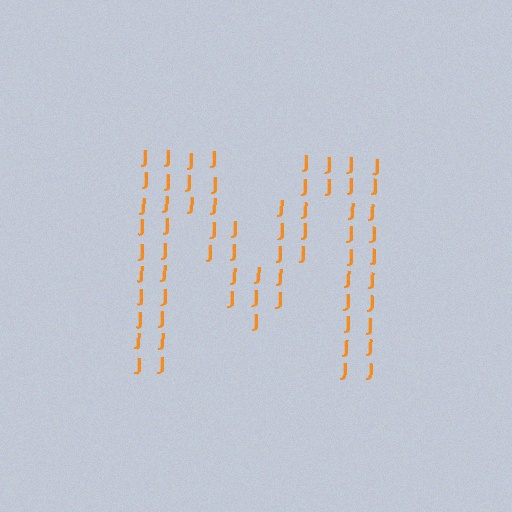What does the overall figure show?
The overall figure shows the letter M.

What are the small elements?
The small elements are letter J's.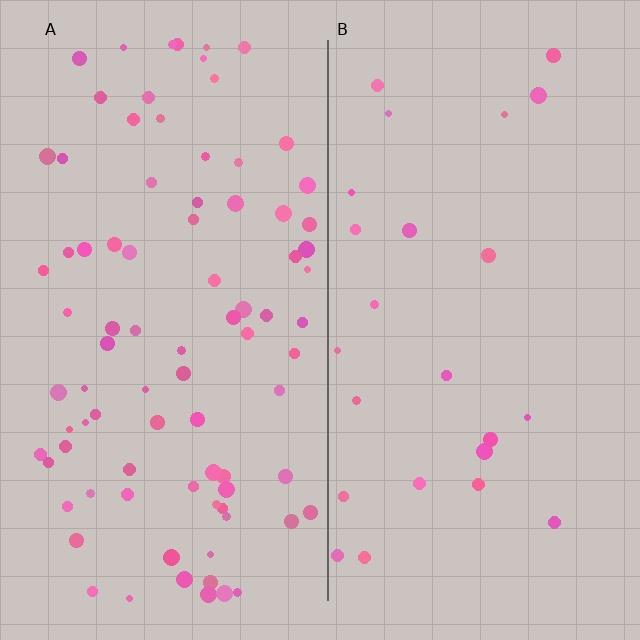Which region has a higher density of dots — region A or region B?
A (the left).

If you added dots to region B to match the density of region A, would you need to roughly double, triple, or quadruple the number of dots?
Approximately triple.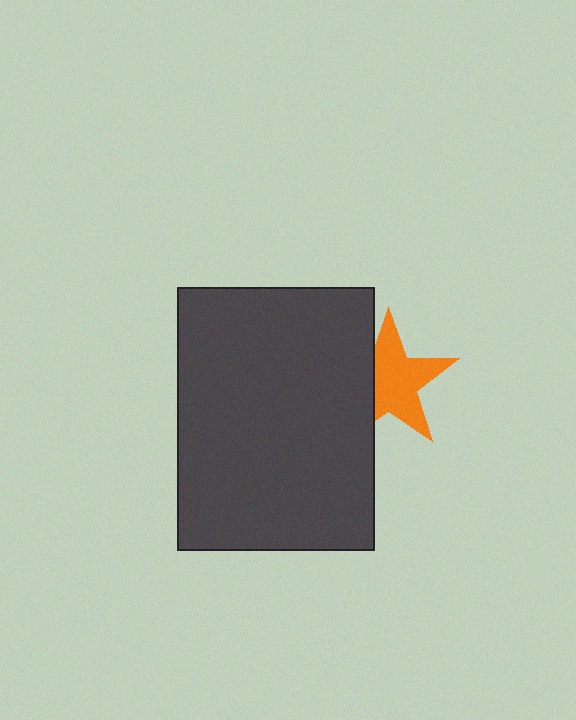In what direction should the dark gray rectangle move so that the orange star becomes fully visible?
The dark gray rectangle should move left. That is the shortest direction to clear the overlap and leave the orange star fully visible.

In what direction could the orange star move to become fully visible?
The orange star could move right. That would shift it out from behind the dark gray rectangle entirely.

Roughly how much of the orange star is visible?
Most of it is visible (roughly 68%).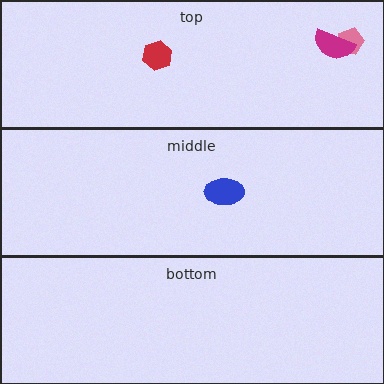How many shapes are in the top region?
3.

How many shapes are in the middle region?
1.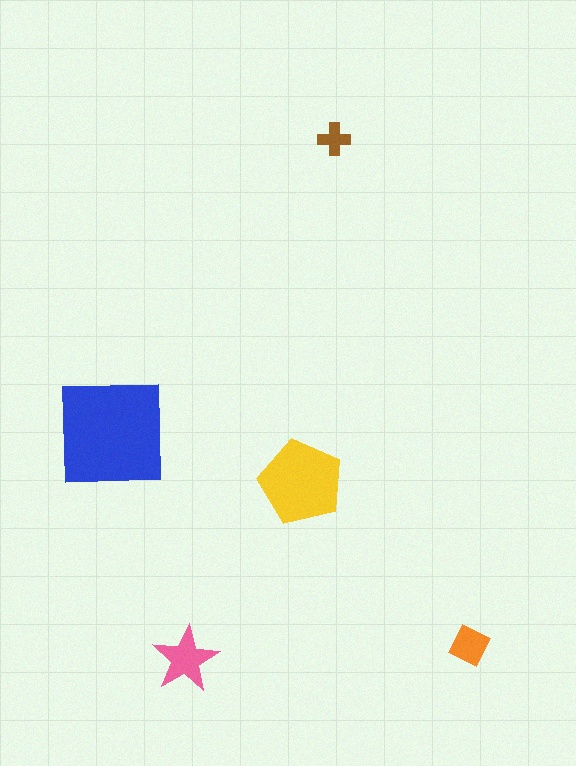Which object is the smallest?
The brown cross.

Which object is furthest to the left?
The blue square is leftmost.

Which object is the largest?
The blue square.